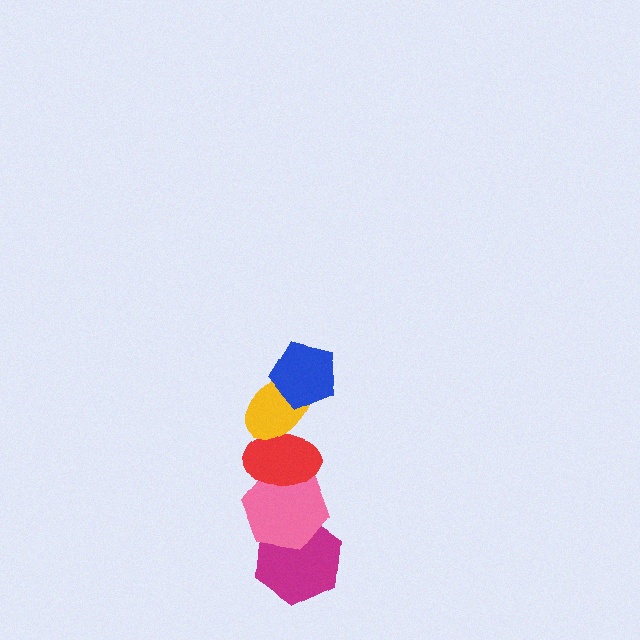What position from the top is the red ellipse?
The red ellipse is 3rd from the top.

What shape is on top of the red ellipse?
The yellow ellipse is on top of the red ellipse.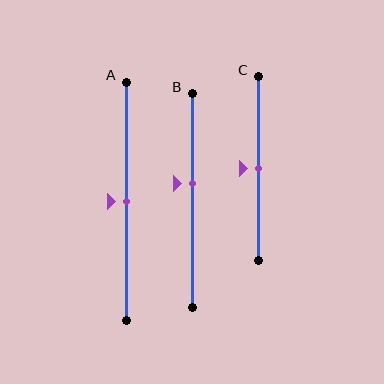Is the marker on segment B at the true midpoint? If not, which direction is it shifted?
No, the marker on segment B is shifted upward by about 8% of the segment length.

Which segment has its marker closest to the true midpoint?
Segment A has its marker closest to the true midpoint.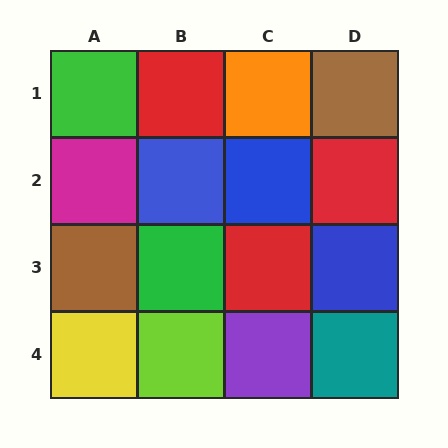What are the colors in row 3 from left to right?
Brown, green, red, blue.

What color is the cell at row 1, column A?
Green.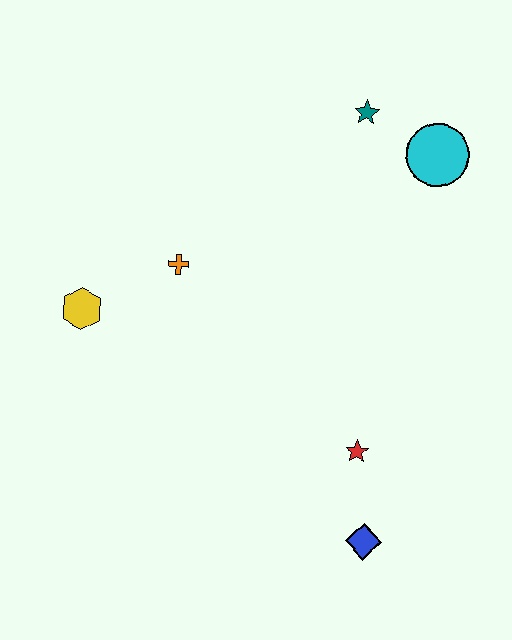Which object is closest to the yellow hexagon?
The orange cross is closest to the yellow hexagon.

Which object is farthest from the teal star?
The blue diamond is farthest from the teal star.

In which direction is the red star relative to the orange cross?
The red star is to the right of the orange cross.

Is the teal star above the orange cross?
Yes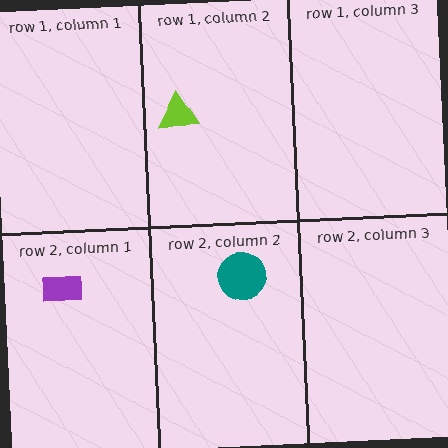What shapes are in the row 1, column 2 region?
The lime triangle.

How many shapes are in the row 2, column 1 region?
1.